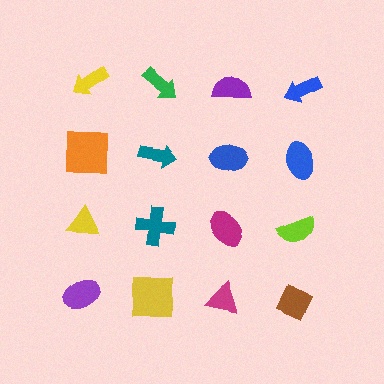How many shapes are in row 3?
4 shapes.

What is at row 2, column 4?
A blue ellipse.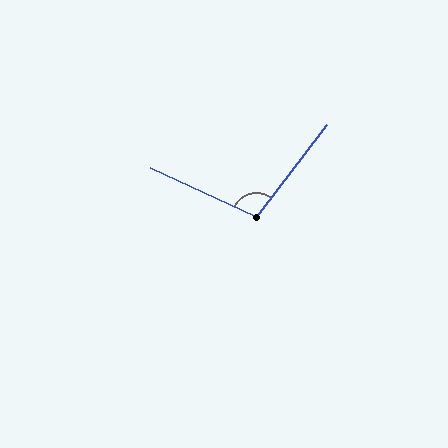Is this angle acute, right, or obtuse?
It is obtuse.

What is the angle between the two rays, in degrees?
Approximately 102 degrees.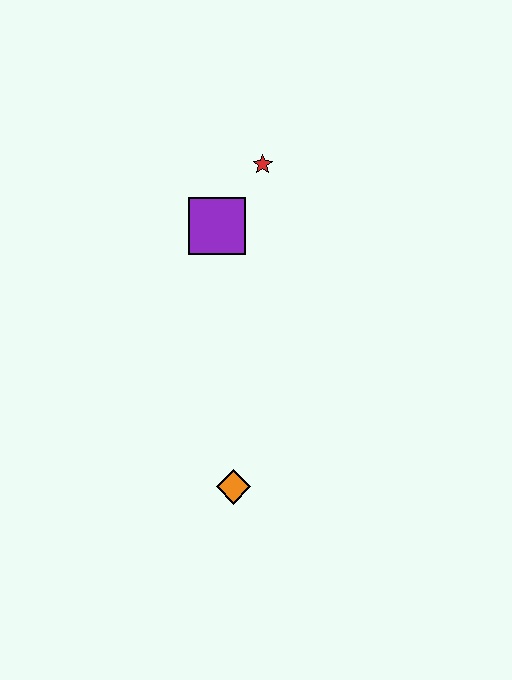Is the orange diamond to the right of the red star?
No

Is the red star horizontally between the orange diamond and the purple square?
No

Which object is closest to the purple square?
The red star is closest to the purple square.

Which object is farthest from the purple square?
The orange diamond is farthest from the purple square.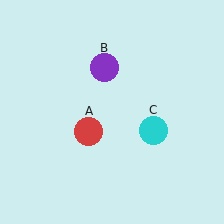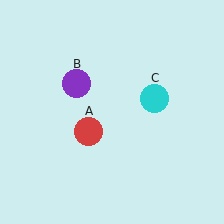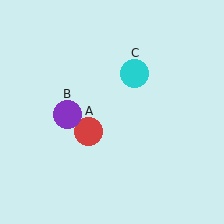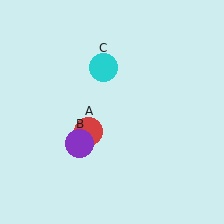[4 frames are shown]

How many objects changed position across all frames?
2 objects changed position: purple circle (object B), cyan circle (object C).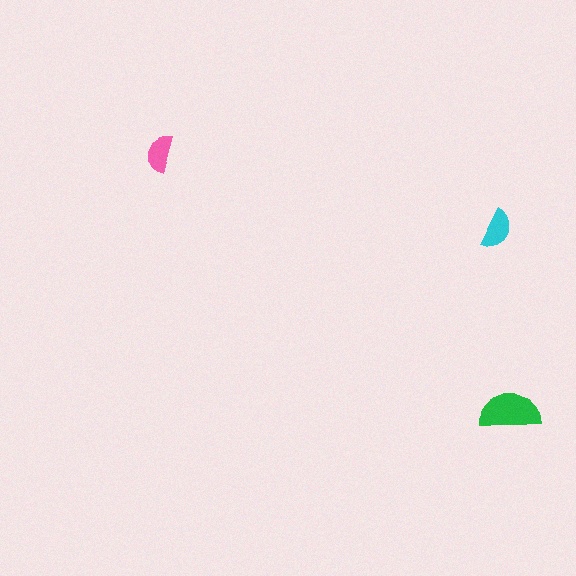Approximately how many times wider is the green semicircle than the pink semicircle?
About 1.5 times wider.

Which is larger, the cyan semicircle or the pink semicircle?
The cyan one.